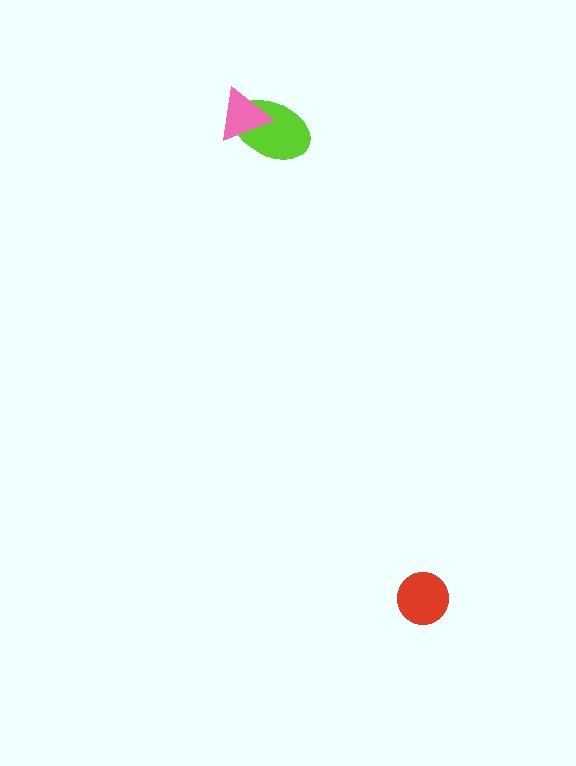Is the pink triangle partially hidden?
No, no other shape covers it.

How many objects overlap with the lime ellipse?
1 object overlaps with the lime ellipse.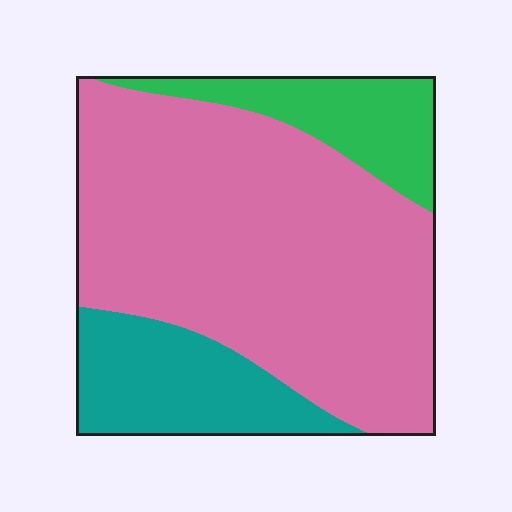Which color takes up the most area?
Pink, at roughly 70%.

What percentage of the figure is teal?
Teal covers 18% of the figure.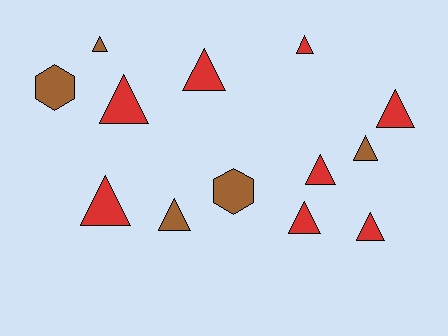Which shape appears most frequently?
Triangle, with 11 objects.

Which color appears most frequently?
Red, with 8 objects.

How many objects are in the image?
There are 13 objects.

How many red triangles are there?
There are 8 red triangles.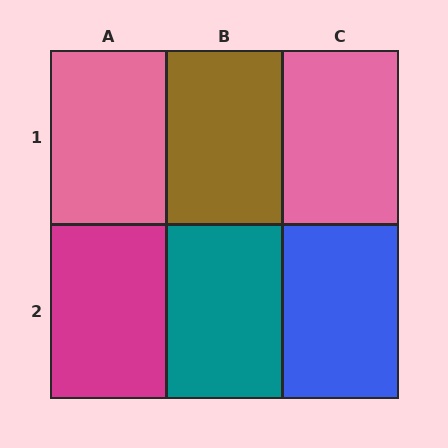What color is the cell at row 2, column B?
Teal.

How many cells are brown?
1 cell is brown.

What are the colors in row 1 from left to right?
Pink, brown, pink.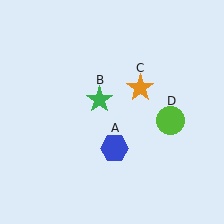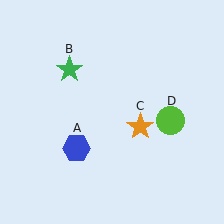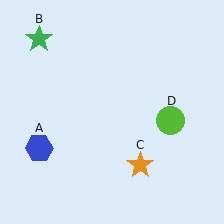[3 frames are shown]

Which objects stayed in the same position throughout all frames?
Lime circle (object D) remained stationary.